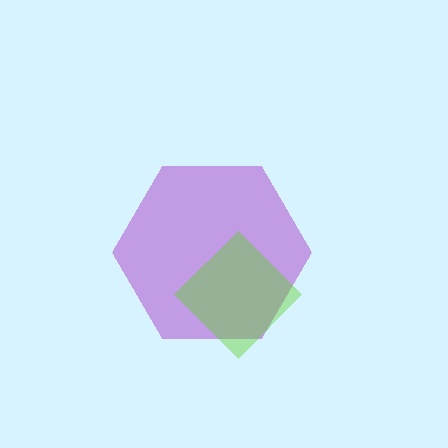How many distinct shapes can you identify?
There are 2 distinct shapes: a purple hexagon, a lime diamond.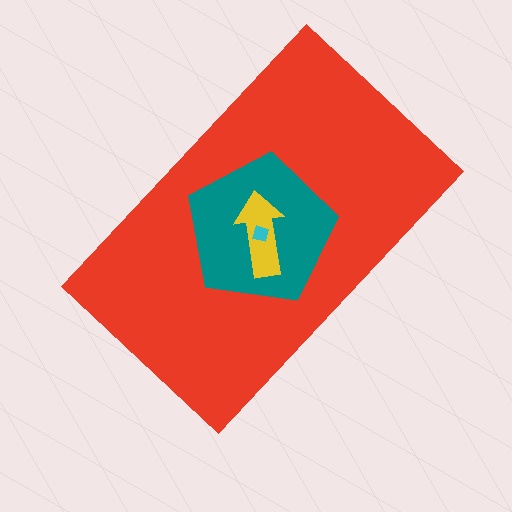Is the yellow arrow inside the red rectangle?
Yes.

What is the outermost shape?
The red rectangle.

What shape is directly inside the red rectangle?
The teal pentagon.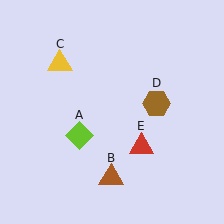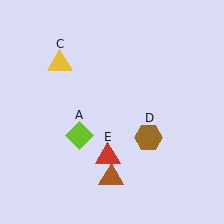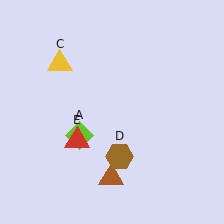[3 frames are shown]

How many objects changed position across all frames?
2 objects changed position: brown hexagon (object D), red triangle (object E).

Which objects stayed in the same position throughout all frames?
Lime diamond (object A) and brown triangle (object B) and yellow triangle (object C) remained stationary.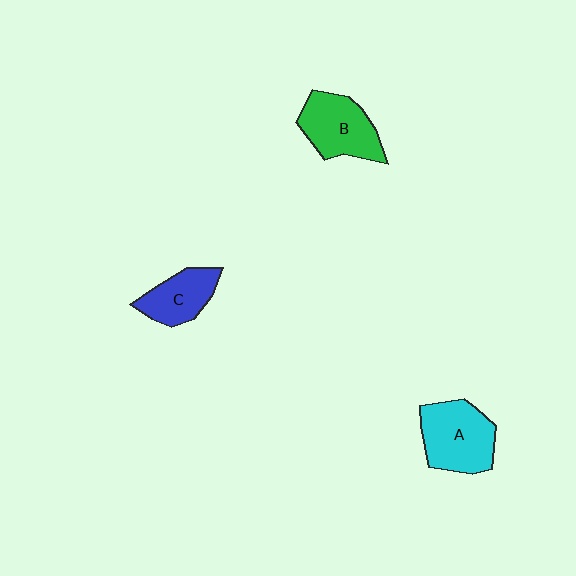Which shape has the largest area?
Shape A (cyan).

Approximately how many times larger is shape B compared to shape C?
Approximately 1.3 times.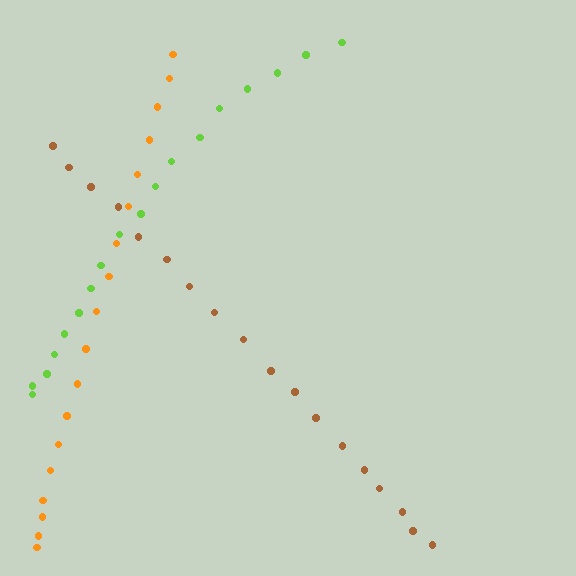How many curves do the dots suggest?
There are 3 distinct paths.